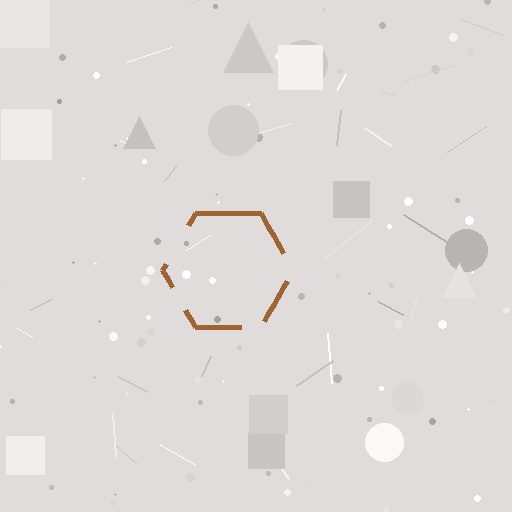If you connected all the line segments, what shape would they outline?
They would outline a hexagon.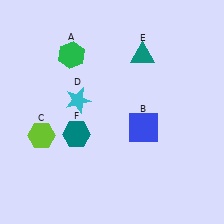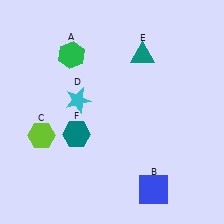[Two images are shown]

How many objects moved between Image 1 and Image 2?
1 object moved between the two images.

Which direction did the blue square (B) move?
The blue square (B) moved down.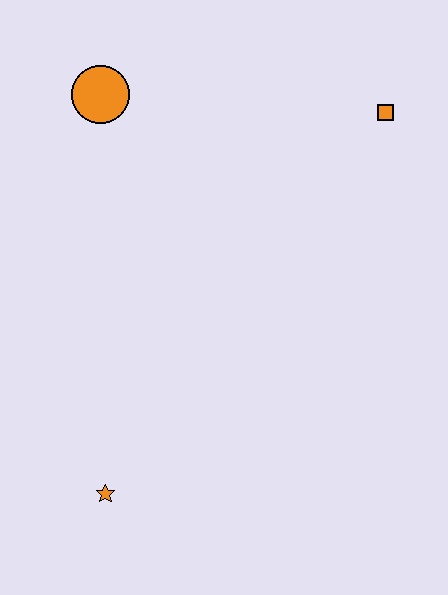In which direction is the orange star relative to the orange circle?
The orange star is below the orange circle.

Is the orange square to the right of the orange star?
Yes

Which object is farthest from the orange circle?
The orange star is farthest from the orange circle.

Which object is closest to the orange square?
The orange circle is closest to the orange square.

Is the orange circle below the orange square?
No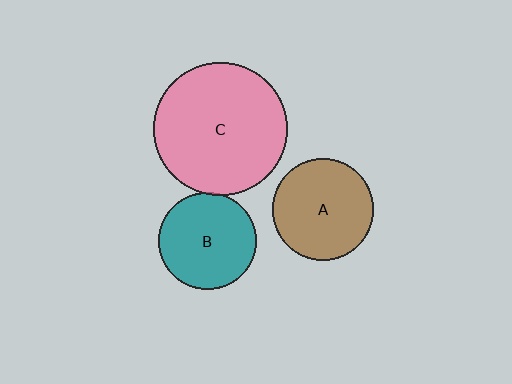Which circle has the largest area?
Circle C (pink).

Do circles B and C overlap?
Yes.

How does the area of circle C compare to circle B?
Approximately 1.9 times.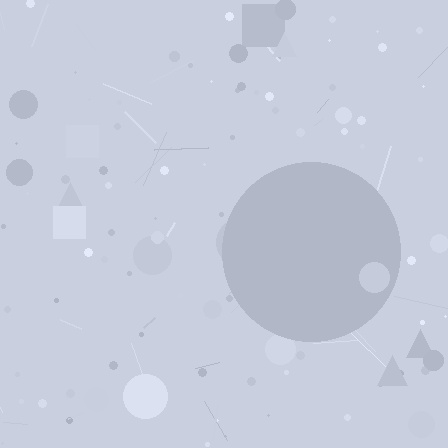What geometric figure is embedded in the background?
A circle is embedded in the background.